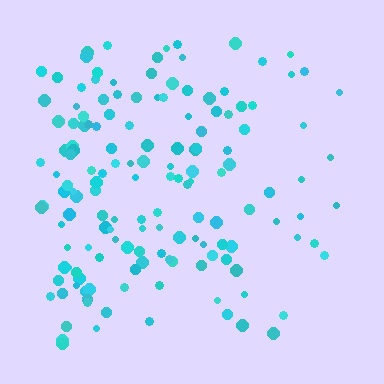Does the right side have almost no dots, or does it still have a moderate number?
Still a moderate number, just noticeably fewer than the left.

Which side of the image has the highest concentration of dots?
The left.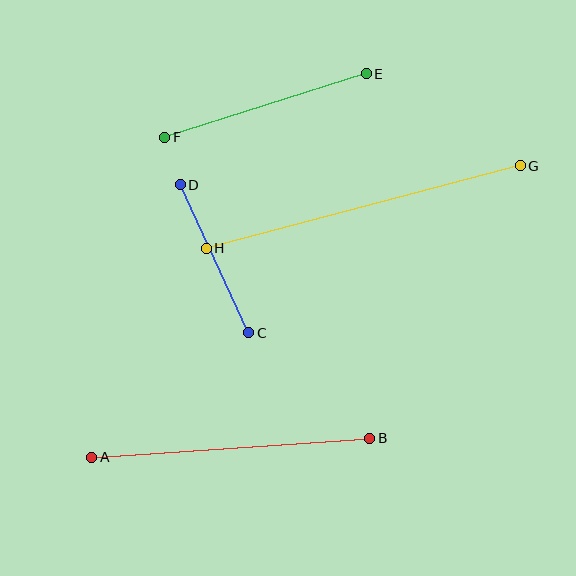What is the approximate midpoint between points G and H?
The midpoint is at approximately (363, 207) pixels.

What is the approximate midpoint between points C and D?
The midpoint is at approximately (215, 259) pixels.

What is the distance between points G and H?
The distance is approximately 325 pixels.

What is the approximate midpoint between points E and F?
The midpoint is at approximately (265, 106) pixels.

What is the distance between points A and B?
The distance is approximately 279 pixels.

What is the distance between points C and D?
The distance is approximately 163 pixels.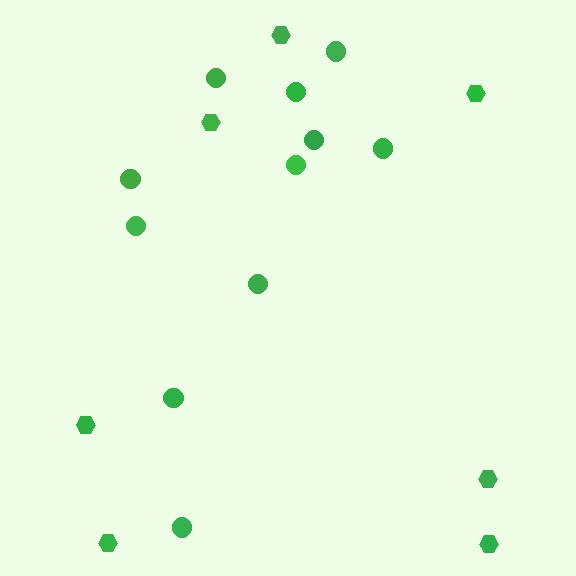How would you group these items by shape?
There are 2 groups: one group of hexagons (7) and one group of circles (11).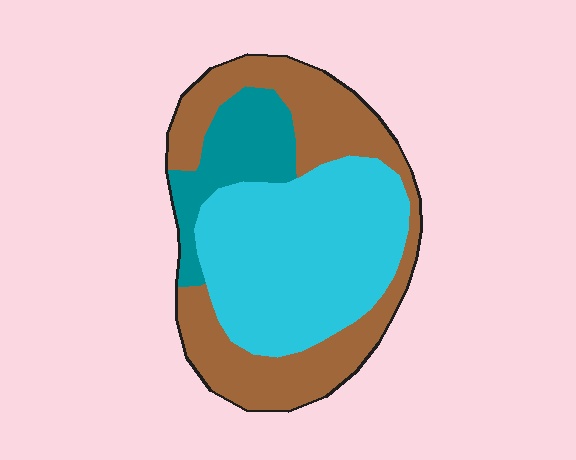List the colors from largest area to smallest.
From largest to smallest: cyan, brown, teal.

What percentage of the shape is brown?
Brown takes up between a quarter and a half of the shape.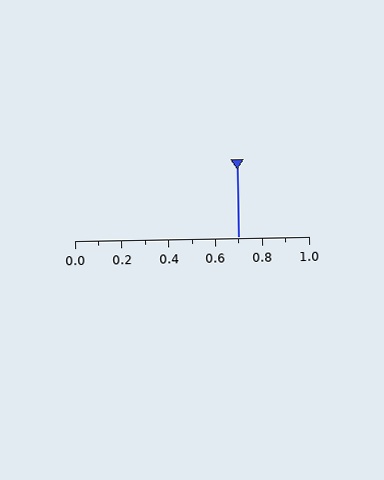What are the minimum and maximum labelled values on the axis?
The axis runs from 0.0 to 1.0.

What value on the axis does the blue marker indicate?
The marker indicates approximately 0.7.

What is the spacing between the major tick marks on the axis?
The major ticks are spaced 0.2 apart.